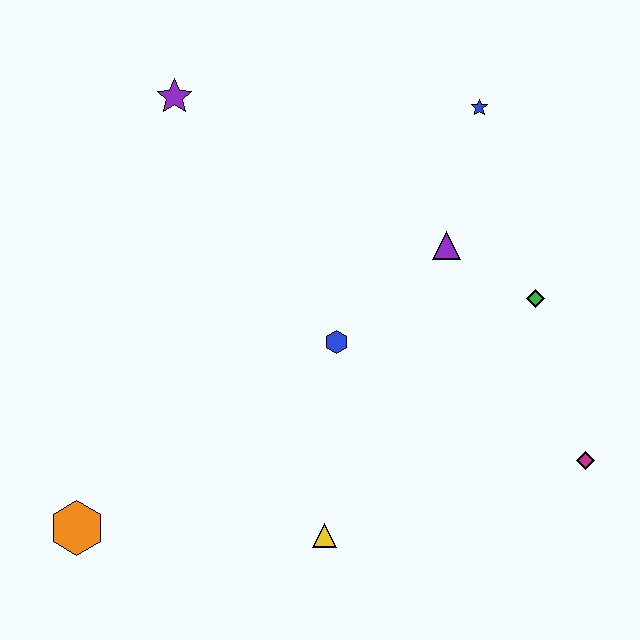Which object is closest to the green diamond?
The purple triangle is closest to the green diamond.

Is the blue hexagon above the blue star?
No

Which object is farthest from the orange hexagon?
The blue star is farthest from the orange hexagon.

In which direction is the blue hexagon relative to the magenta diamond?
The blue hexagon is to the left of the magenta diamond.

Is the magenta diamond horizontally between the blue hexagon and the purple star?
No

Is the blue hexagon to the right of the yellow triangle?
Yes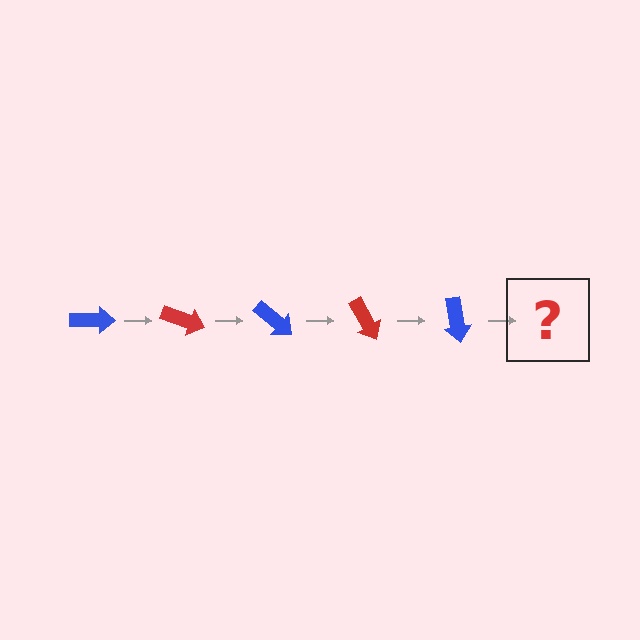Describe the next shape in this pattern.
It should be a red arrow, rotated 100 degrees from the start.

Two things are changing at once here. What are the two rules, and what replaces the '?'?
The two rules are that it rotates 20 degrees each step and the color cycles through blue and red. The '?' should be a red arrow, rotated 100 degrees from the start.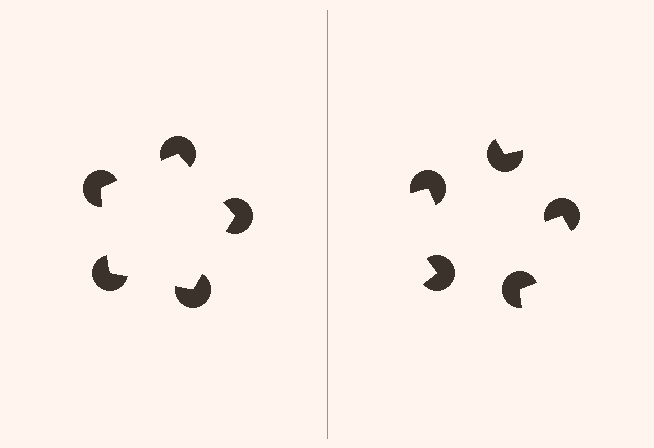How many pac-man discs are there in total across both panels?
10 — 5 on each side.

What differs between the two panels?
The pac-man discs are positioned identically on both sides; only the wedge orientations differ. On the left they align to a pentagon; on the right they are misaligned.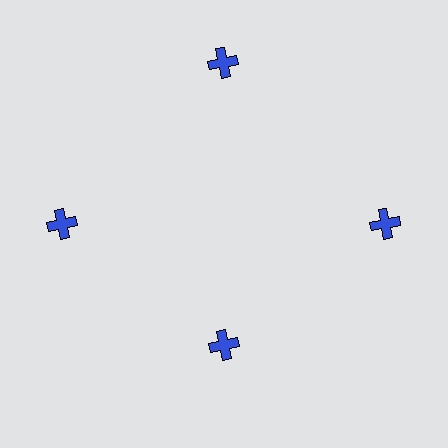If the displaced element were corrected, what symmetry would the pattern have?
It would have 4-fold rotational symmetry — the pattern would map onto itself every 90 degrees.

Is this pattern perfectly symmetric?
No. The 4 blue crosses are arranged in a ring, but one element near the 6 o'clock position is pulled inward toward the center, breaking the 4-fold rotational symmetry.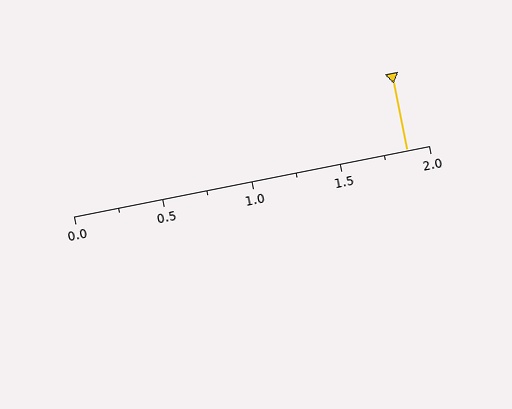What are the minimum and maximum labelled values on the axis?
The axis runs from 0.0 to 2.0.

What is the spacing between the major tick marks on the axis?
The major ticks are spaced 0.5 apart.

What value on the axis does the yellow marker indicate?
The marker indicates approximately 1.88.